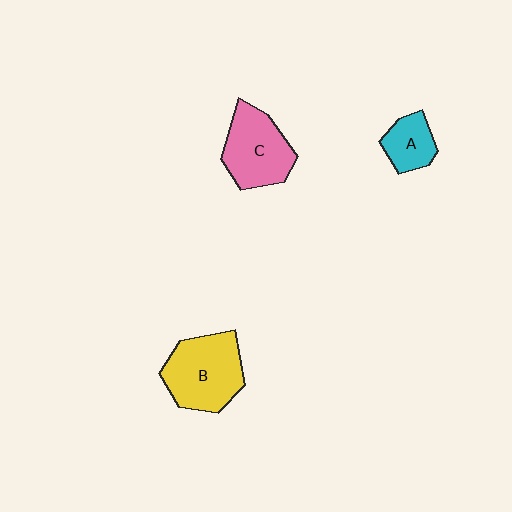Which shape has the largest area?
Shape B (yellow).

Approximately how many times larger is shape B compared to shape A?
Approximately 2.1 times.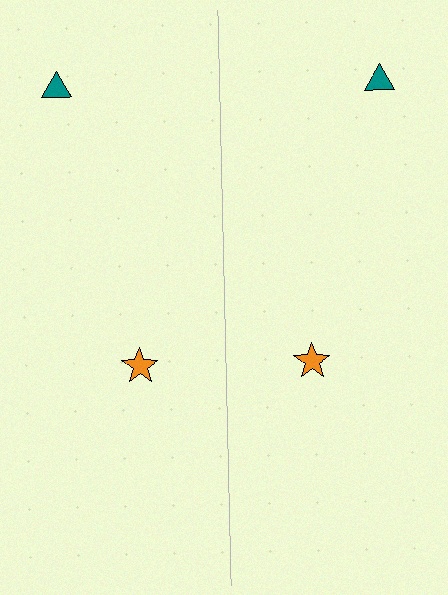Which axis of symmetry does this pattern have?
The pattern has a vertical axis of symmetry running through the center of the image.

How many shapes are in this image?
There are 4 shapes in this image.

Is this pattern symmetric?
Yes, this pattern has bilateral (reflection) symmetry.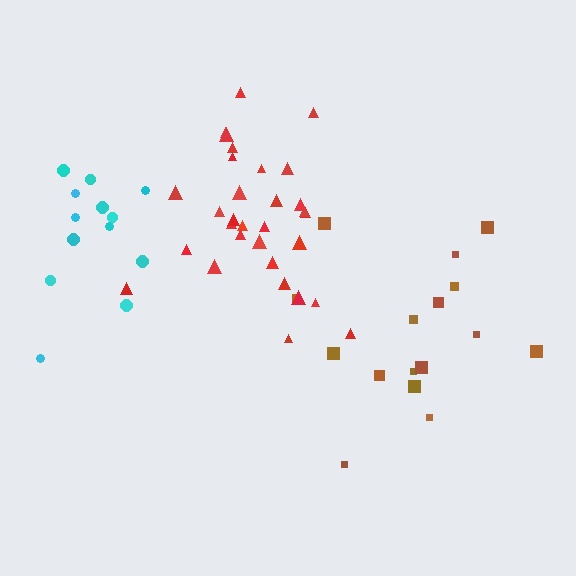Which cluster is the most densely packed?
Red.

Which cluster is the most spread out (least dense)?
Brown.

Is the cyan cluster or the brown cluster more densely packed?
Cyan.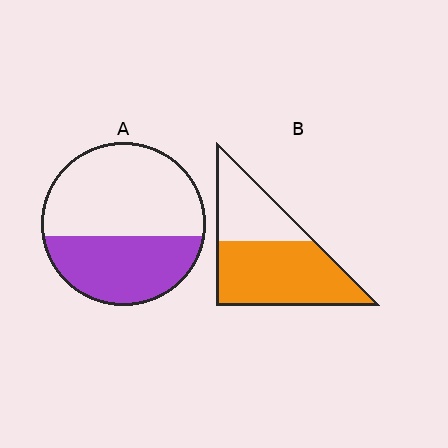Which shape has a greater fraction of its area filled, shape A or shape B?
Shape B.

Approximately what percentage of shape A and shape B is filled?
A is approximately 40% and B is approximately 65%.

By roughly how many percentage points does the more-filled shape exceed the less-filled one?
By roughly 25 percentage points (B over A).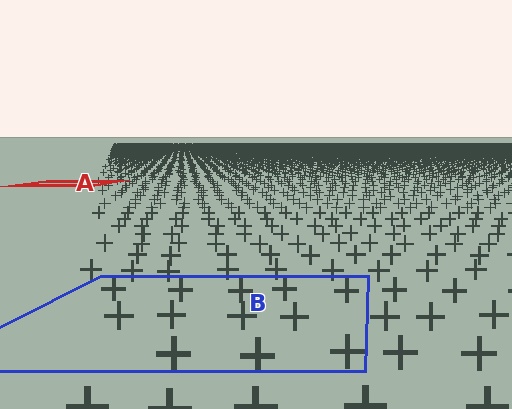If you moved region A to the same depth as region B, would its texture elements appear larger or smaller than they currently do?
They would appear larger. At a closer depth, the same texture elements are projected at a bigger on-screen size.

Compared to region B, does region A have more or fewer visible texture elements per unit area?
Region A has more texture elements per unit area — they are packed more densely because it is farther away.